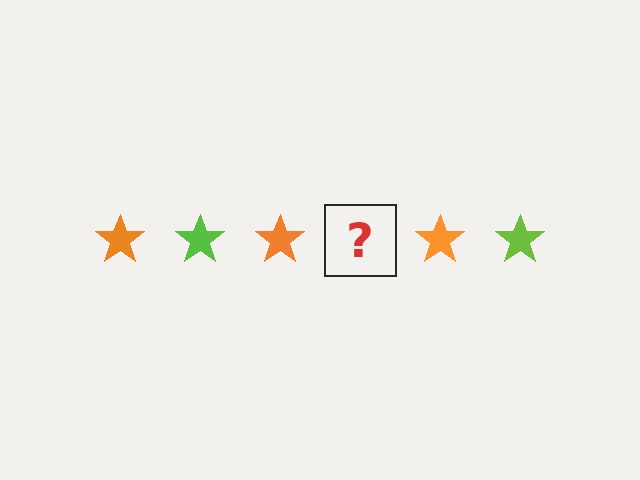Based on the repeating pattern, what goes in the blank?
The blank should be a lime star.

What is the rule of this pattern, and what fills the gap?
The rule is that the pattern cycles through orange, lime stars. The gap should be filled with a lime star.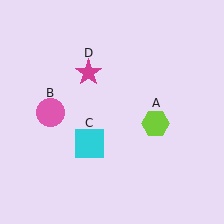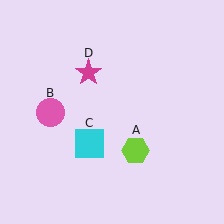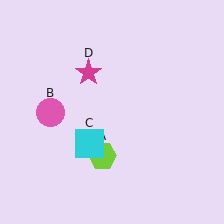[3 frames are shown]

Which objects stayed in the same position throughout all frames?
Pink circle (object B) and cyan square (object C) and magenta star (object D) remained stationary.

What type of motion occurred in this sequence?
The lime hexagon (object A) rotated clockwise around the center of the scene.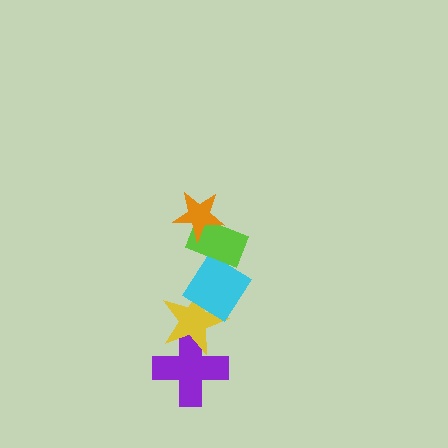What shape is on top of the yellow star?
The cyan diamond is on top of the yellow star.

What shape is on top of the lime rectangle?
The orange star is on top of the lime rectangle.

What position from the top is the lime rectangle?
The lime rectangle is 2nd from the top.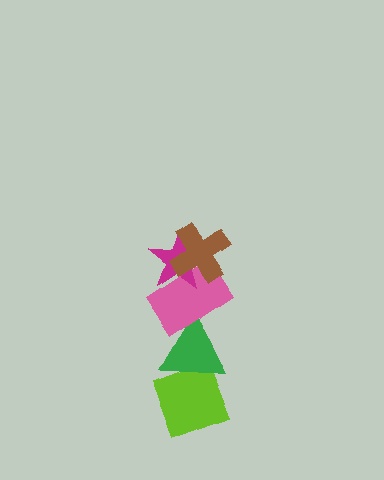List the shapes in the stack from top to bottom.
From top to bottom: the brown cross, the magenta star, the pink rectangle, the green triangle, the lime diamond.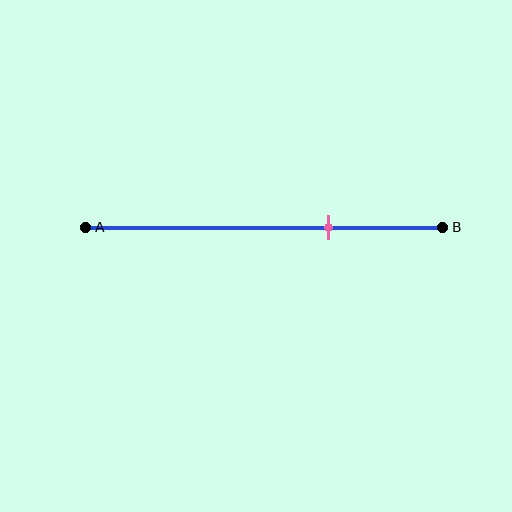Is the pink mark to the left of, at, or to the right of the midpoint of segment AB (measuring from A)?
The pink mark is to the right of the midpoint of segment AB.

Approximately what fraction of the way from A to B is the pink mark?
The pink mark is approximately 70% of the way from A to B.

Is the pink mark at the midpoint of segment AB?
No, the mark is at about 70% from A, not at the 50% midpoint.